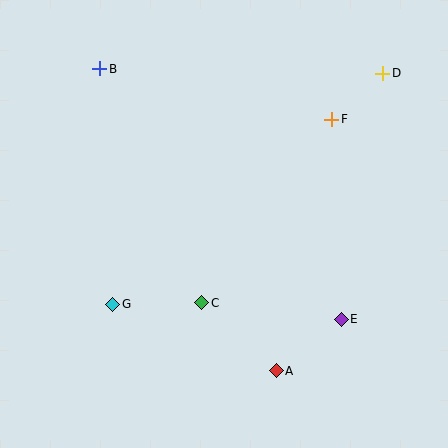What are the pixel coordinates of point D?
Point D is at (383, 73).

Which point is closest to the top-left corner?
Point B is closest to the top-left corner.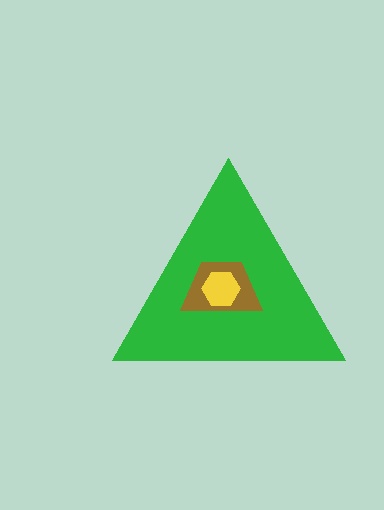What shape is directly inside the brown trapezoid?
The yellow hexagon.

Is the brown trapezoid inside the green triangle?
Yes.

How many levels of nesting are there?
3.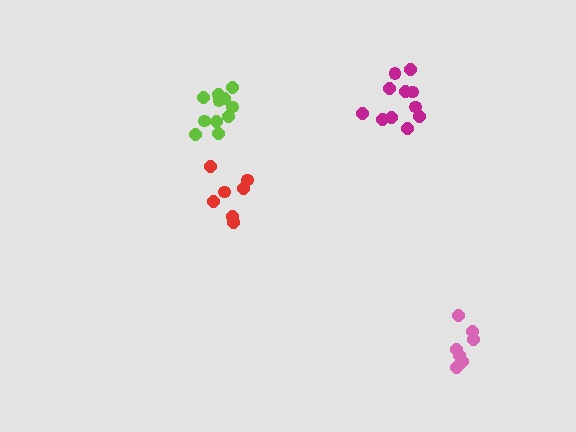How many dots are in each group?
Group 1: 7 dots, Group 2: 8 dots, Group 3: 11 dots, Group 4: 11 dots (37 total).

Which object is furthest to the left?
The lime cluster is leftmost.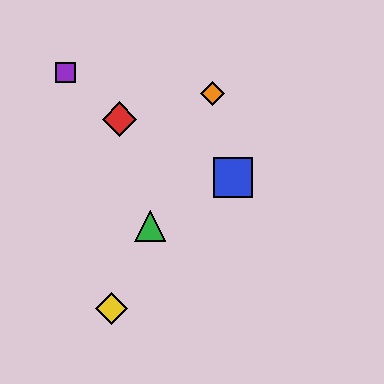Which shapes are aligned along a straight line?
The green triangle, the yellow diamond, the orange diamond are aligned along a straight line.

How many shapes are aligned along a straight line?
3 shapes (the green triangle, the yellow diamond, the orange diamond) are aligned along a straight line.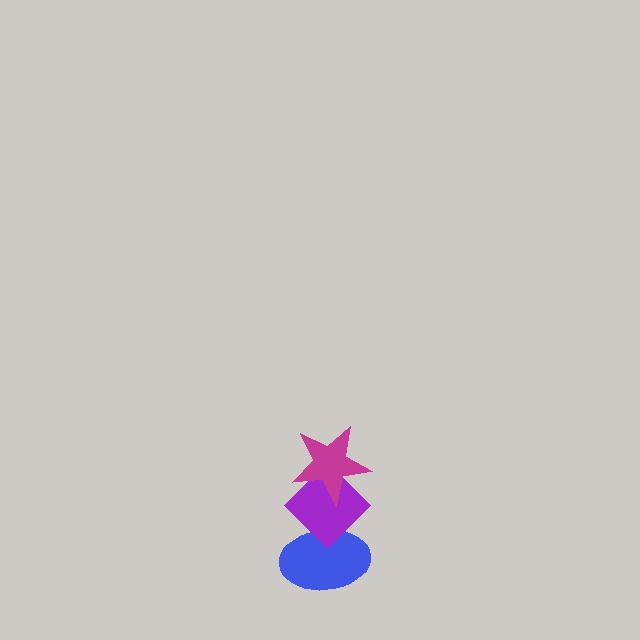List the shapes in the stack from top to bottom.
From top to bottom: the magenta star, the purple diamond, the blue ellipse.